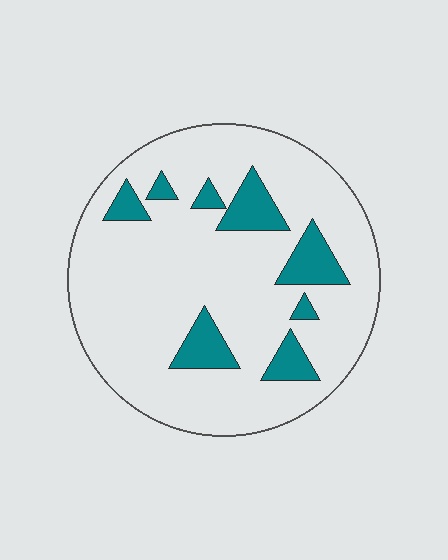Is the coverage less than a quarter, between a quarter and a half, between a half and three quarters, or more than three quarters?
Less than a quarter.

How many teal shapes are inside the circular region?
8.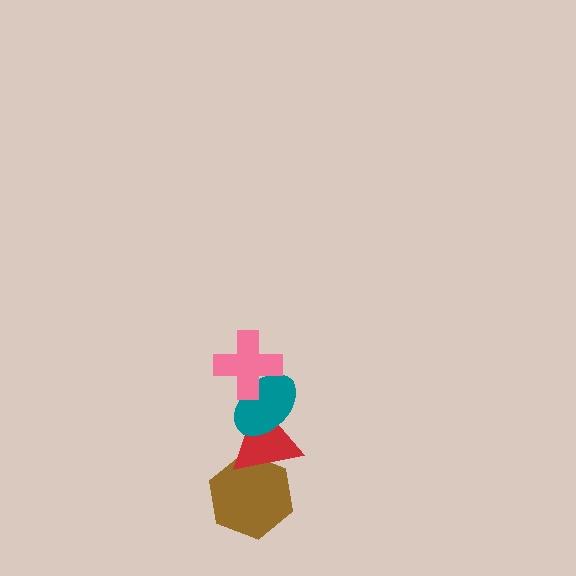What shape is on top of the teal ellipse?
The pink cross is on top of the teal ellipse.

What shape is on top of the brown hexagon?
The red triangle is on top of the brown hexagon.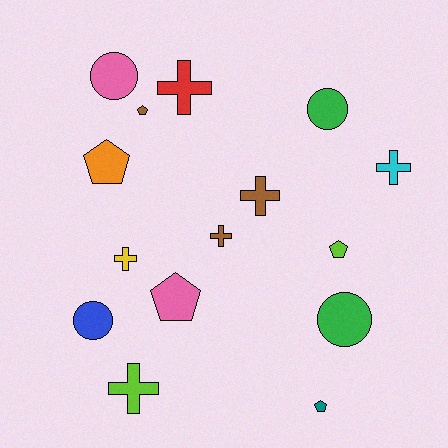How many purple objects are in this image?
There are no purple objects.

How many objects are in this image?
There are 15 objects.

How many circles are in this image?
There are 4 circles.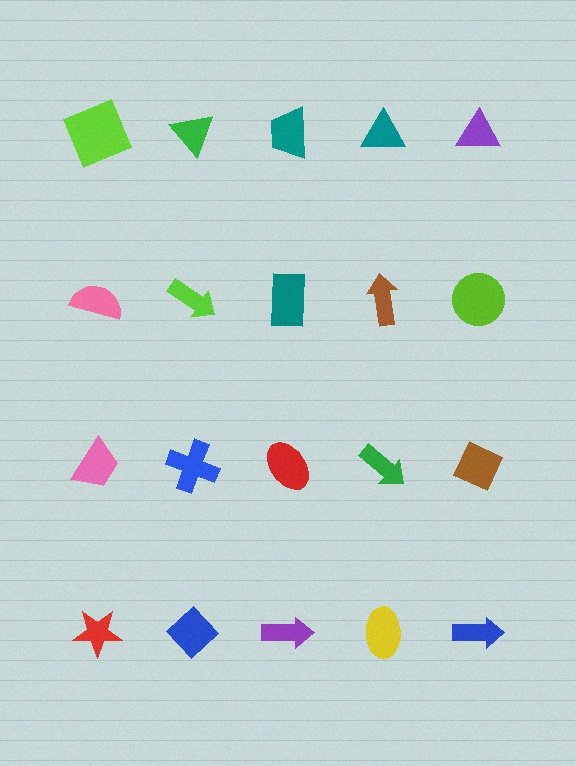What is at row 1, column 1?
A lime square.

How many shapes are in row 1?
5 shapes.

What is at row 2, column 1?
A pink semicircle.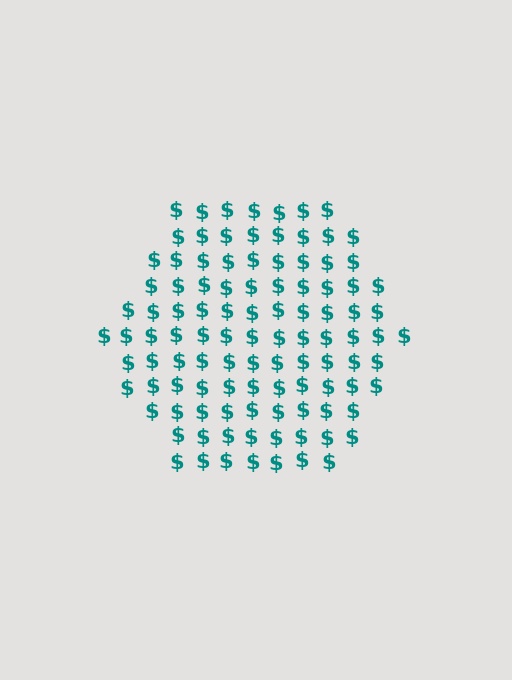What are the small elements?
The small elements are dollar signs.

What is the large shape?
The large shape is a hexagon.